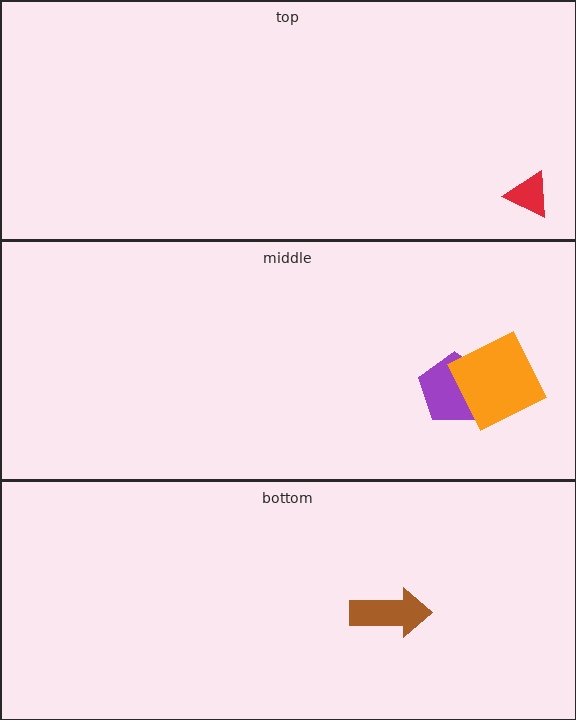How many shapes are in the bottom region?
1.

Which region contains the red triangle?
The top region.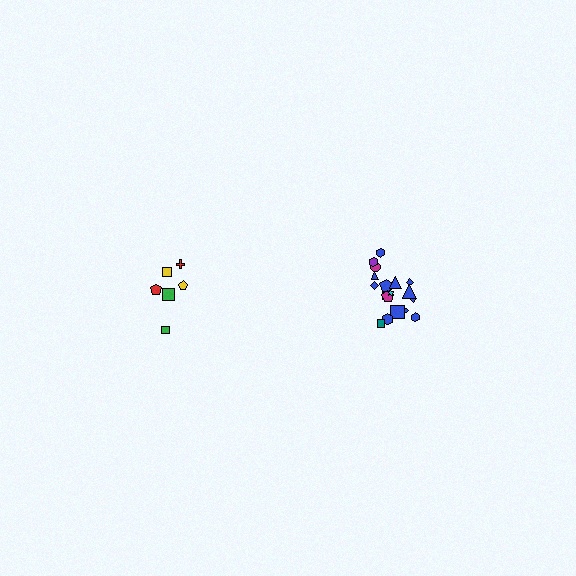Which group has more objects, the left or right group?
The right group.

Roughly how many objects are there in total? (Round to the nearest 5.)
Roughly 25 objects in total.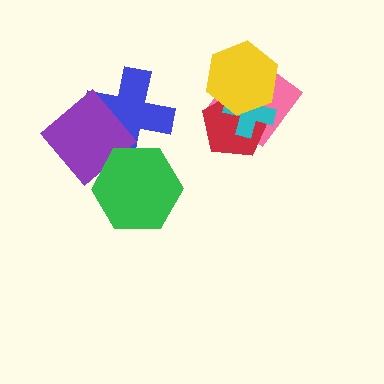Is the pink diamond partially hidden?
Yes, it is partially covered by another shape.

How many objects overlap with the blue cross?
2 objects overlap with the blue cross.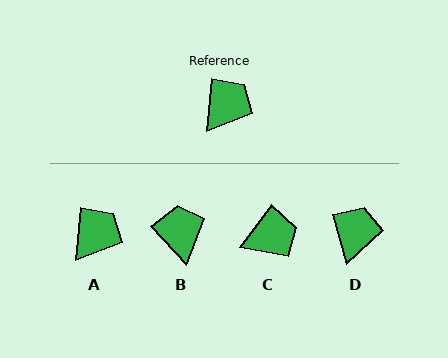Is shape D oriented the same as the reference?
No, it is off by about 22 degrees.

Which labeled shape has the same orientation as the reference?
A.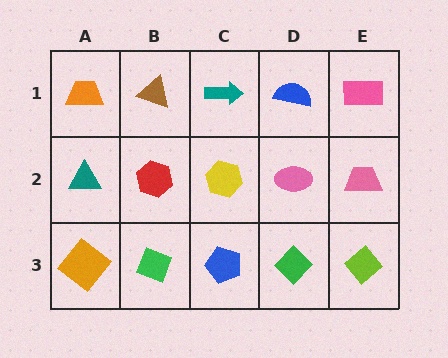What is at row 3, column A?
An orange diamond.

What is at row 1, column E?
A pink rectangle.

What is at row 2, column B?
A red hexagon.